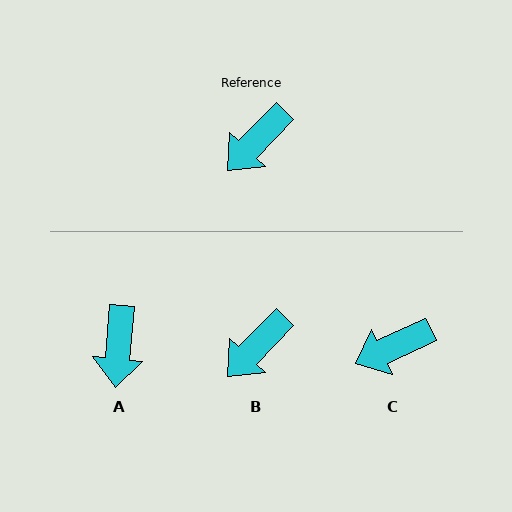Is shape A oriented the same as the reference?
No, it is off by about 39 degrees.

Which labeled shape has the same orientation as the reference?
B.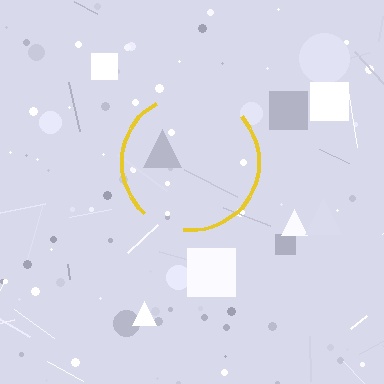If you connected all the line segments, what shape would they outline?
They would outline a circle.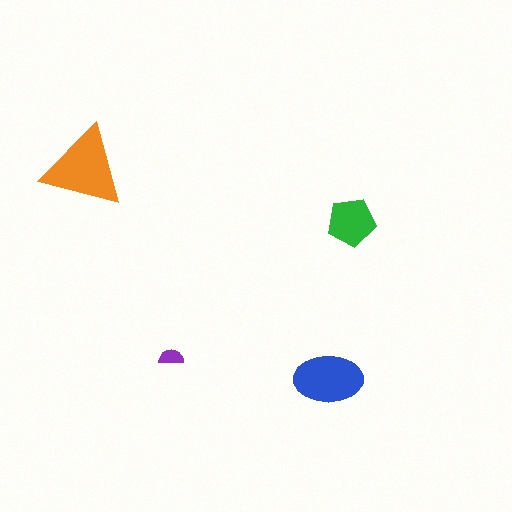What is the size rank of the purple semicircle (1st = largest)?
4th.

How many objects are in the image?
There are 4 objects in the image.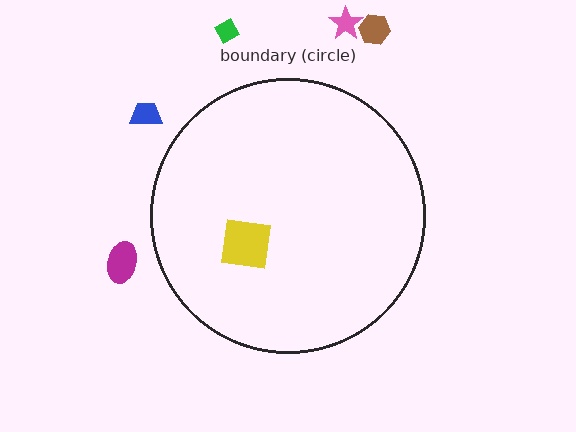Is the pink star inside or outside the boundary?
Outside.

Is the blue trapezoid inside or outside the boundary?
Outside.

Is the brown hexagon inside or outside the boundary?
Outside.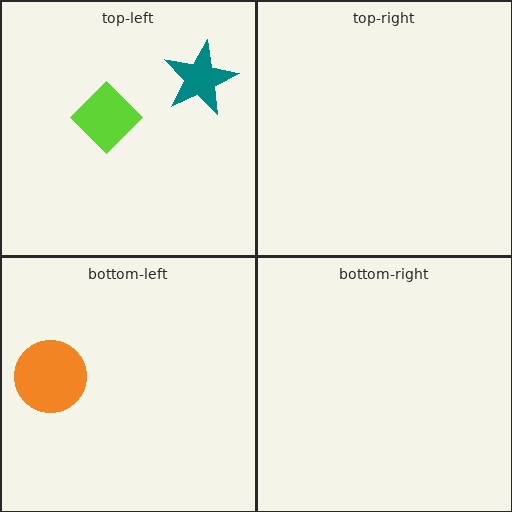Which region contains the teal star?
The top-left region.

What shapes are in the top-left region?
The lime diamond, the teal star.